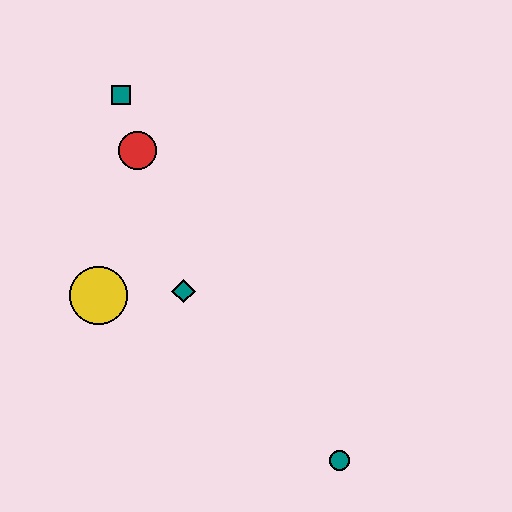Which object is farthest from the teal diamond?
The teal circle is farthest from the teal diamond.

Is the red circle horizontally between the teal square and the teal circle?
Yes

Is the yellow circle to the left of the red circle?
Yes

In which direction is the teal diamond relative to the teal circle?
The teal diamond is above the teal circle.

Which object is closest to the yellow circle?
The teal diamond is closest to the yellow circle.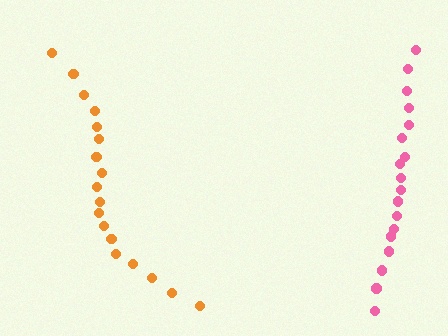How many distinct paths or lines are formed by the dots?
There are 2 distinct paths.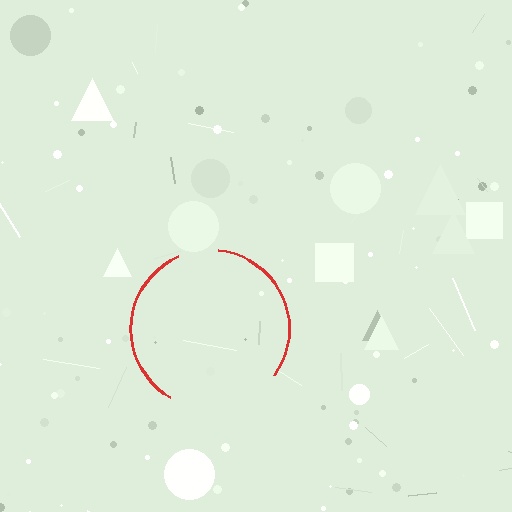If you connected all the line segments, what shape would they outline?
They would outline a circle.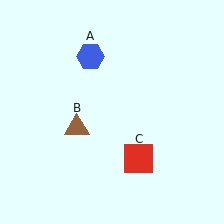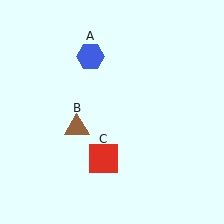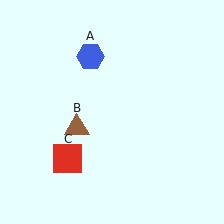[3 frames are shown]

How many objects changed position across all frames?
1 object changed position: red square (object C).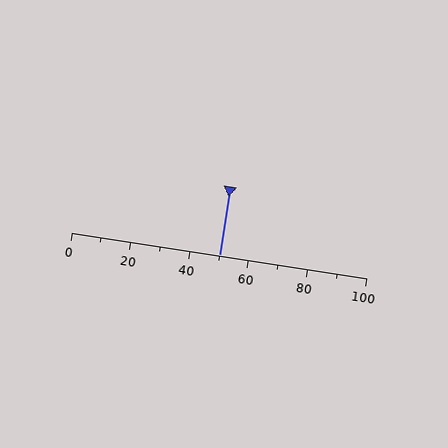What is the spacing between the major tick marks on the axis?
The major ticks are spaced 20 apart.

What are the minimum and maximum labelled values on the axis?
The axis runs from 0 to 100.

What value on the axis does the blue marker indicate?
The marker indicates approximately 50.